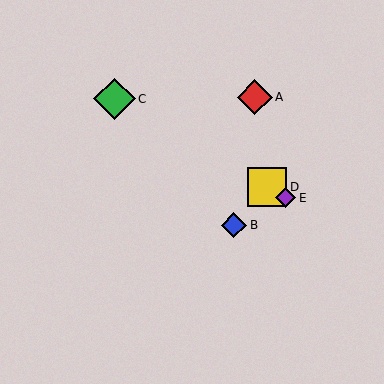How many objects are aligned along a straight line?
3 objects (C, D, E) are aligned along a straight line.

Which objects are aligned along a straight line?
Objects C, D, E are aligned along a straight line.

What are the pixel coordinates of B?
Object B is at (234, 225).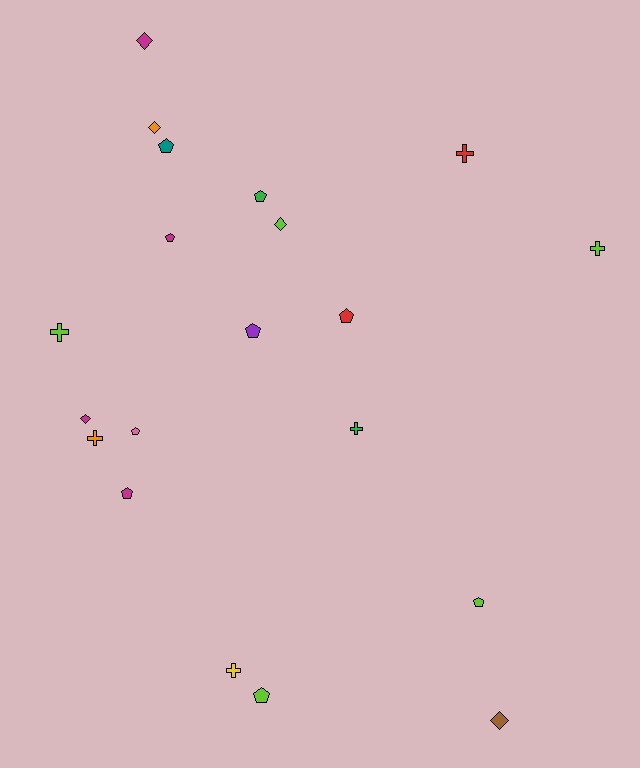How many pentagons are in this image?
There are 9 pentagons.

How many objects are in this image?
There are 20 objects.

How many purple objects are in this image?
There is 1 purple object.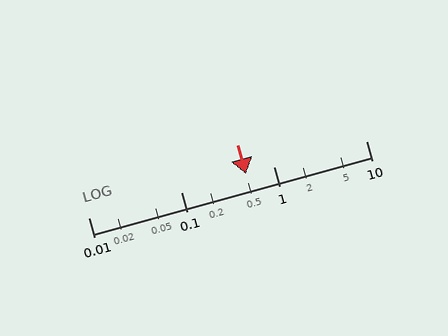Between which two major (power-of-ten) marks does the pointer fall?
The pointer is between 0.1 and 1.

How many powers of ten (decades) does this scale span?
The scale spans 3 decades, from 0.01 to 10.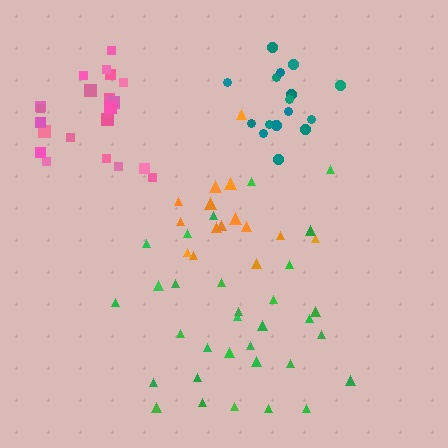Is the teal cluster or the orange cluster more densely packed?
Orange.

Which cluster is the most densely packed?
Orange.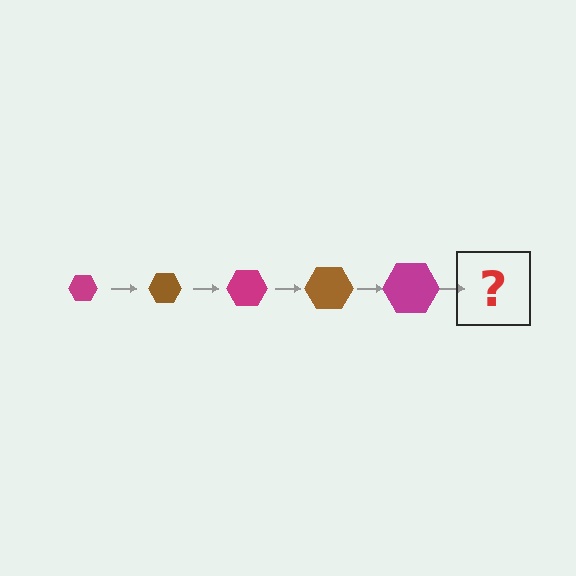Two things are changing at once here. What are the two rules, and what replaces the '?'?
The two rules are that the hexagon grows larger each step and the color cycles through magenta and brown. The '?' should be a brown hexagon, larger than the previous one.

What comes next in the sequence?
The next element should be a brown hexagon, larger than the previous one.